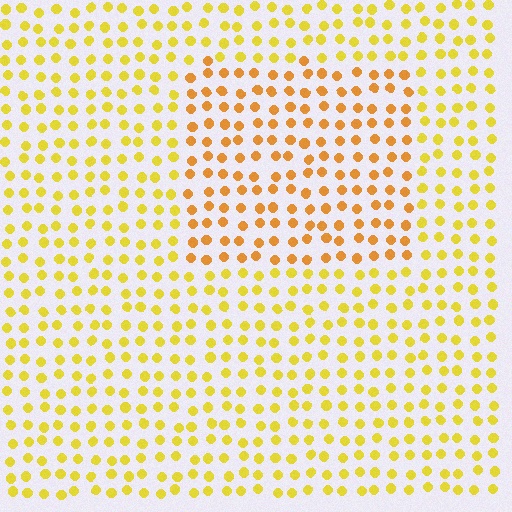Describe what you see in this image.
The image is filled with small yellow elements in a uniform arrangement. A rectangle-shaped region is visible where the elements are tinted to a slightly different hue, forming a subtle color boundary.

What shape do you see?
I see a rectangle.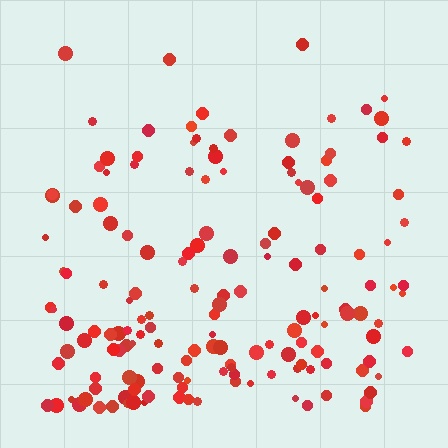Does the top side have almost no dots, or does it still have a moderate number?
Still a moderate number, just noticeably fewer than the bottom.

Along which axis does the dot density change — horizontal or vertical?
Vertical.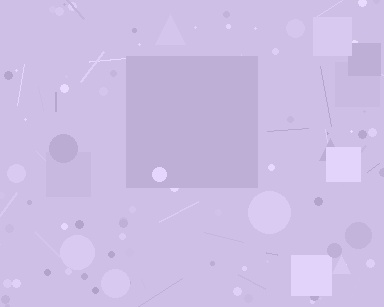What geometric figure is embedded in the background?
A square is embedded in the background.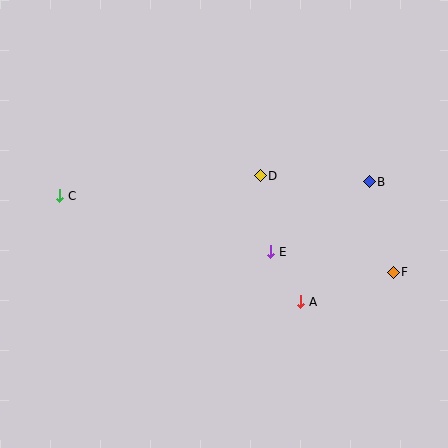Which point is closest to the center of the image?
Point E at (271, 252) is closest to the center.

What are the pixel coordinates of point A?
Point A is at (301, 302).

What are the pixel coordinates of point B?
Point B is at (369, 182).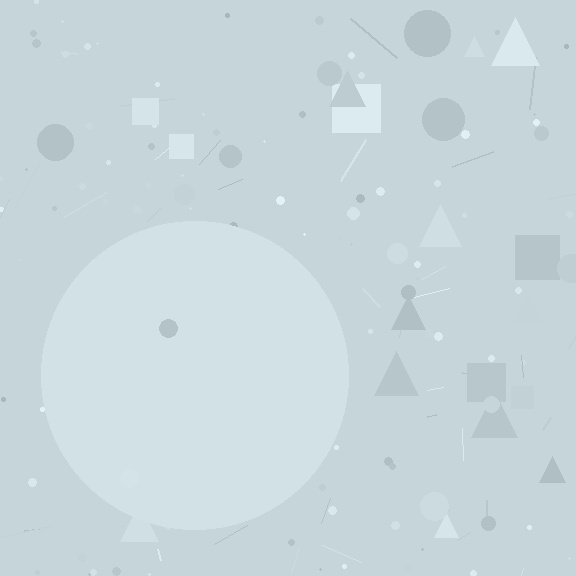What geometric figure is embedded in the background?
A circle is embedded in the background.